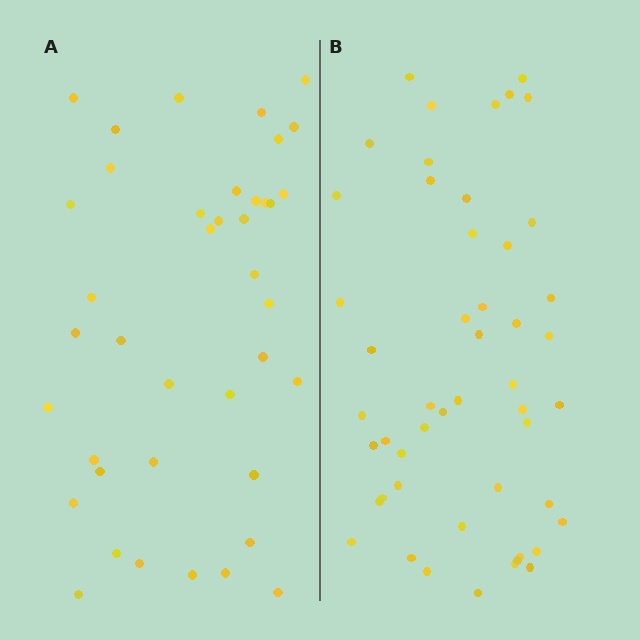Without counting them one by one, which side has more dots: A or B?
Region B (the right region) has more dots.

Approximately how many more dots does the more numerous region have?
Region B has roughly 10 or so more dots than region A.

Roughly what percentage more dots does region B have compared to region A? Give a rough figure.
About 25% more.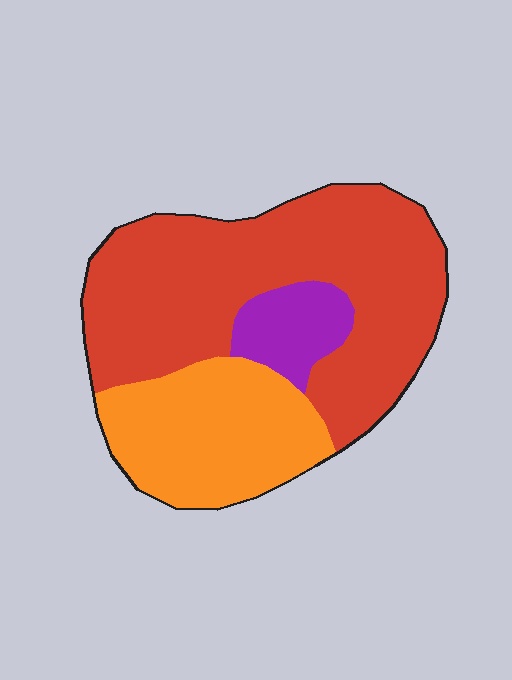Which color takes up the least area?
Purple, at roughly 10%.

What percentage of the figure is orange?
Orange covers roughly 30% of the figure.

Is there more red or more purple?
Red.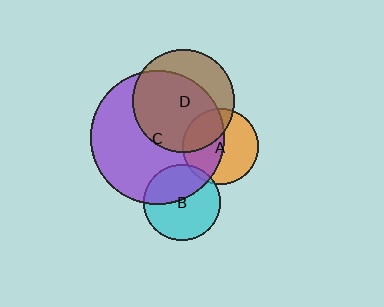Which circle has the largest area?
Circle C (purple).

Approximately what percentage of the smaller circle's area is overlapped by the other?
Approximately 5%.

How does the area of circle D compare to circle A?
Approximately 1.8 times.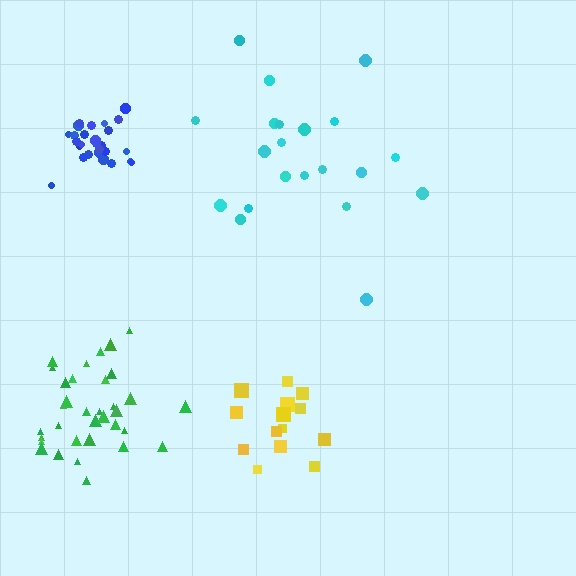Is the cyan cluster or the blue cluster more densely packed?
Blue.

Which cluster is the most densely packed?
Blue.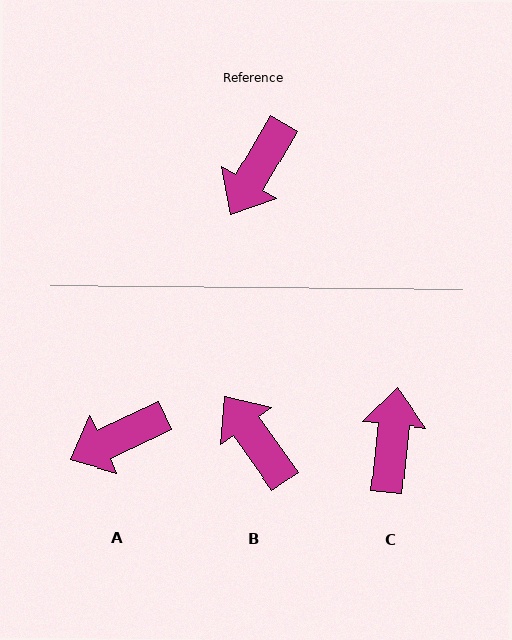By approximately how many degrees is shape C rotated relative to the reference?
Approximately 156 degrees clockwise.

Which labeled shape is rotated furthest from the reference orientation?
C, about 156 degrees away.